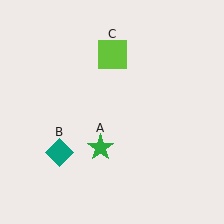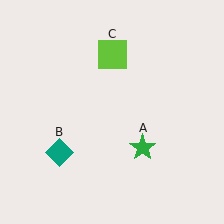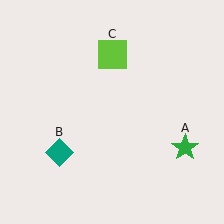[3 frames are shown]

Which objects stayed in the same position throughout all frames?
Teal diamond (object B) and lime square (object C) remained stationary.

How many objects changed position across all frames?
1 object changed position: green star (object A).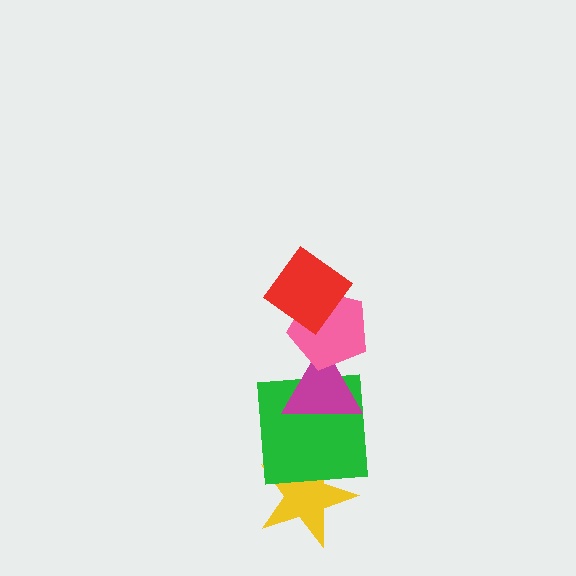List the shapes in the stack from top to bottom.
From top to bottom: the red diamond, the pink pentagon, the magenta triangle, the green square, the yellow star.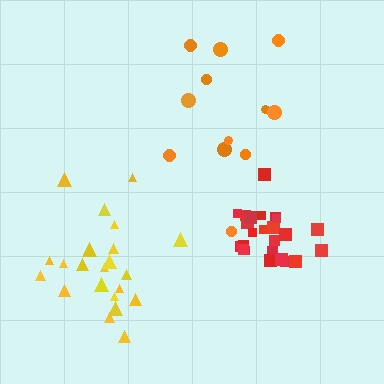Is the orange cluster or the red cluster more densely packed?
Red.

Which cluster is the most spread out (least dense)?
Orange.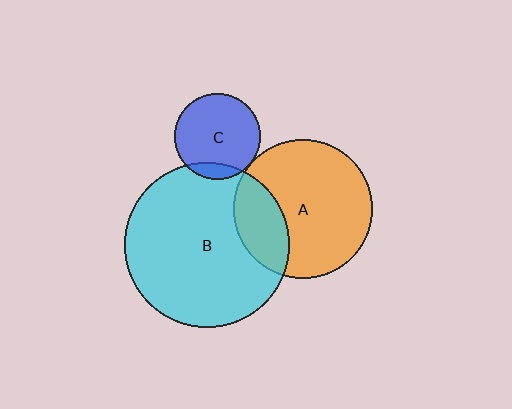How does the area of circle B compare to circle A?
Approximately 1.4 times.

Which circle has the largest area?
Circle B (cyan).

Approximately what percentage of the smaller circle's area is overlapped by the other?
Approximately 10%.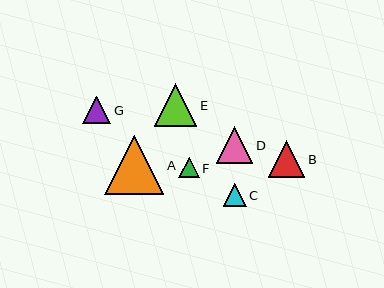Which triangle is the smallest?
Triangle F is the smallest with a size of approximately 20 pixels.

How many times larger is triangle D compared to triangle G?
Triangle D is approximately 1.3 times the size of triangle G.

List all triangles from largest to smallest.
From largest to smallest: A, E, D, B, G, C, F.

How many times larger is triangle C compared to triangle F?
Triangle C is approximately 1.1 times the size of triangle F.